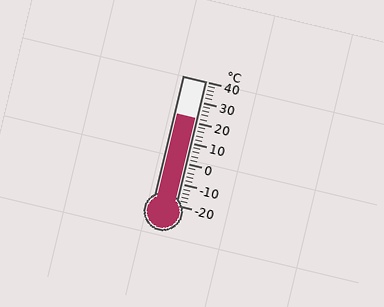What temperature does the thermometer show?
The thermometer shows approximately 22°C.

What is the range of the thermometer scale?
The thermometer scale ranges from -20°C to 40°C.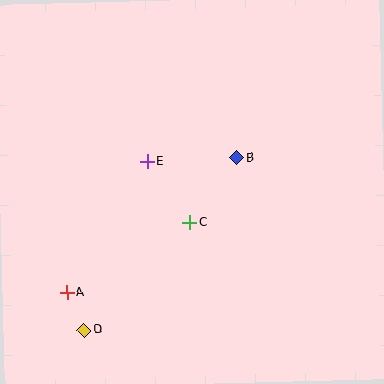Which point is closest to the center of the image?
Point C at (189, 222) is closest to the center.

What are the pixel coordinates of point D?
Point D is at (84, 330).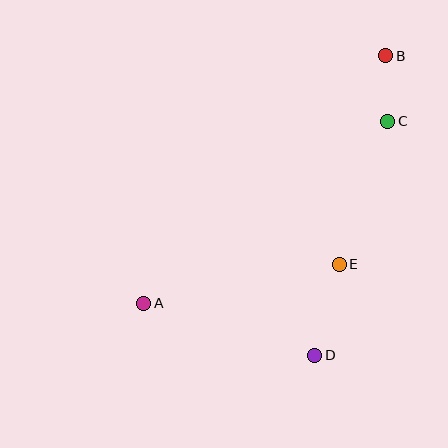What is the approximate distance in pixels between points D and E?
The distance between D and E is approximately 94 pixels.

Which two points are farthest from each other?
Points A and B are farthest from each other.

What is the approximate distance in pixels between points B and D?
The distance between B and D is approximately 308 pixels.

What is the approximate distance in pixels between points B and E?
The distance between B and E is approximately 213 pixels.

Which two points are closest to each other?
Points B and C are closest to each other.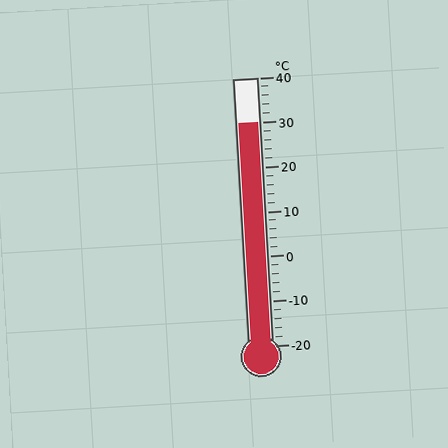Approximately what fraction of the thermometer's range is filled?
The thermometer is filled to approximately 85% of its range.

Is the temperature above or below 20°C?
The temperature is above 20°C.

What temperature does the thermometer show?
The thermometer shows approximately 30°C.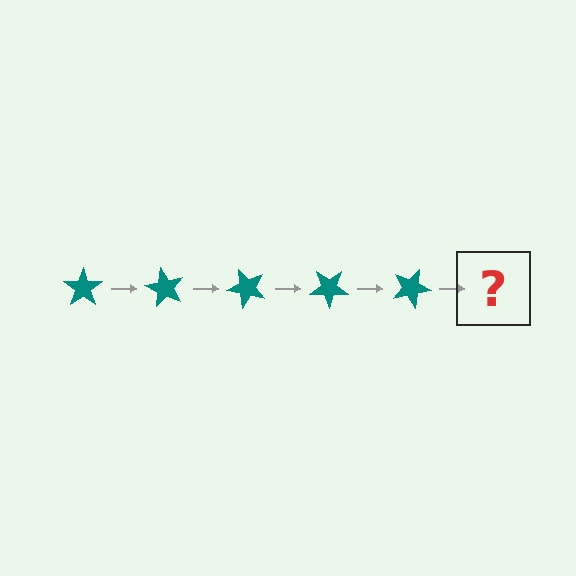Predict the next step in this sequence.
The next step is a teal star rotated 300 degrees.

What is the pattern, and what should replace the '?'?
The pattern is that the star rotates 60 degrees each step. The '?' should be a teal star rotated 300 degrees.